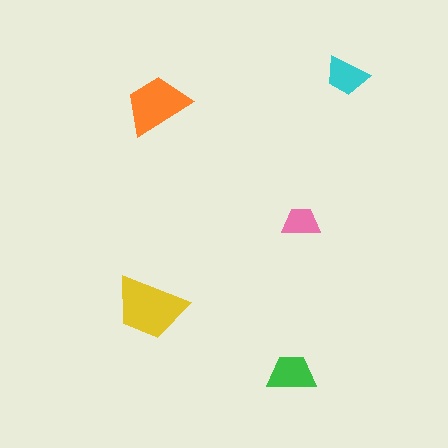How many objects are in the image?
There are 5 objects in the image.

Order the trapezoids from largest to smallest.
the yellow one, the orange one, the green one, the cyan one, the pink one.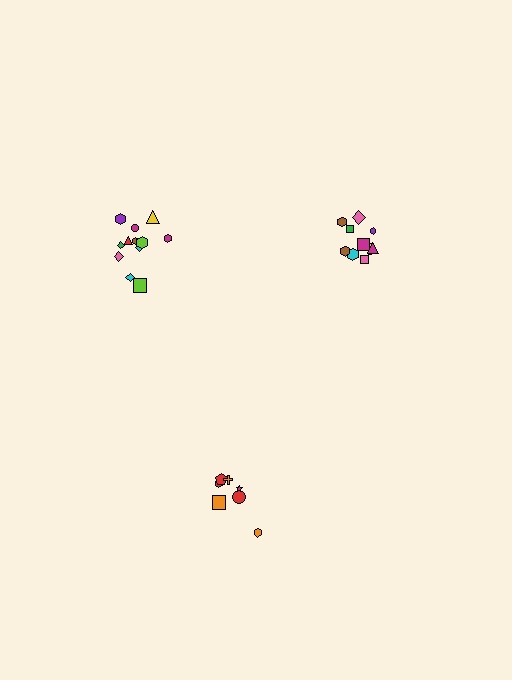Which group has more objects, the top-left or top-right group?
The top-left group.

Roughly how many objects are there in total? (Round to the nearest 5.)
Roughly 30 objects in total.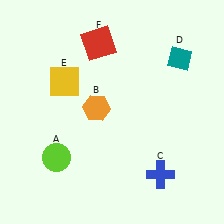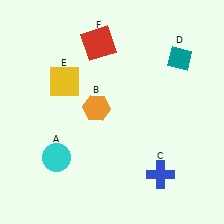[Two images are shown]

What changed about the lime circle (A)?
In Image 1, A is lime. In Image 2, it changed to cyan.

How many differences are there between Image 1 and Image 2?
There is 1 difference between the two images.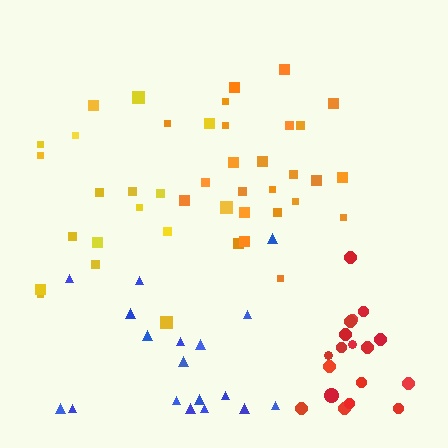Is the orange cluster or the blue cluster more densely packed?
Orange.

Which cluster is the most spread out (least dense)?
Yellow.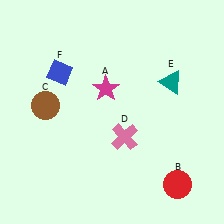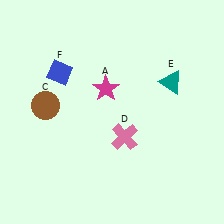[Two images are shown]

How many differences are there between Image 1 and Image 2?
There is 1 difference between the two images.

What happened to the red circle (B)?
The red circle (B) was removed in Image 2. It was in the bottom-right area of Image 1.